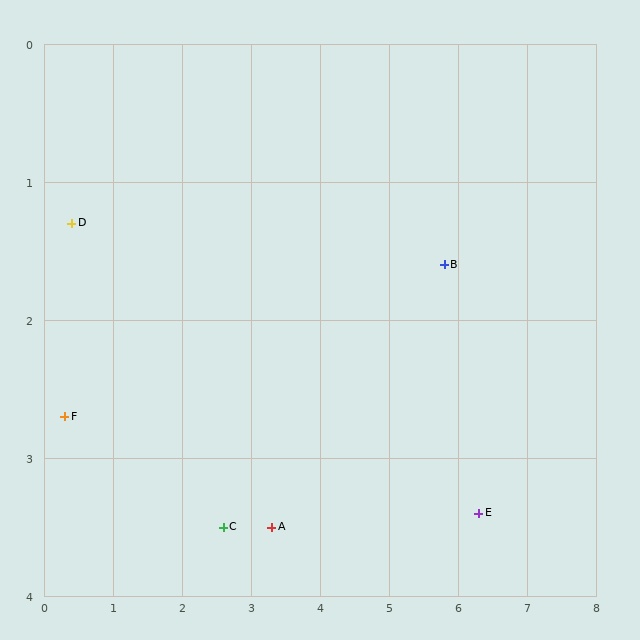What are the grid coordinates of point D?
Point D is at approximately (0.4, 1.3).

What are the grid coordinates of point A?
Point A is at approximately (3.3, 3.5).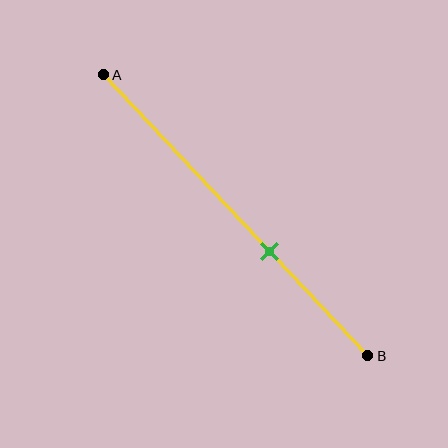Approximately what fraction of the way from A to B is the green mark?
The green mark is approximately 65% of the way from A to B.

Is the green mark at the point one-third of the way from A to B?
No, the mark is at about 65% from A, not at the 33% one-third point.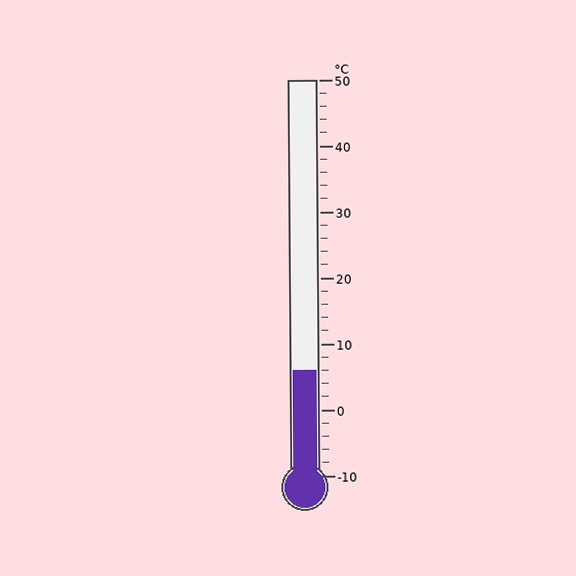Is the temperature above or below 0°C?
The temperature is above 0°C.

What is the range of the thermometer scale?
The thermometer scale ranges from -10°C to 50°C.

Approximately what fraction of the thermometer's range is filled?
The thermometer is filled to approximately 25% of its range.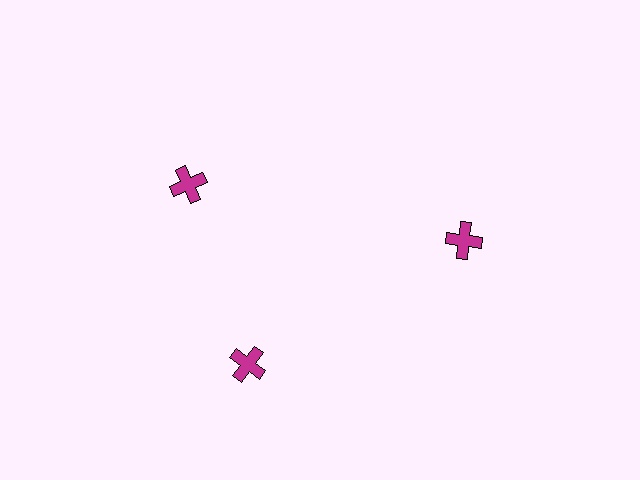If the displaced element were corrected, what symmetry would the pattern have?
It would have 3-fold rotational symmetry — the pattern would map onto itself every 120 degrees.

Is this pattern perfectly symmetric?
No. The 3 magenta crosses are arranged in a ring, but one element near the 11 o'clock position is rotated out of alignment along the ring, breaking the 3-fold rotational symmetry.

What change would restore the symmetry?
The symmetry would be restored by rotating it back into even spacing with its neighbors so that all 3 crosses sit at equal angles and equal distance from the center.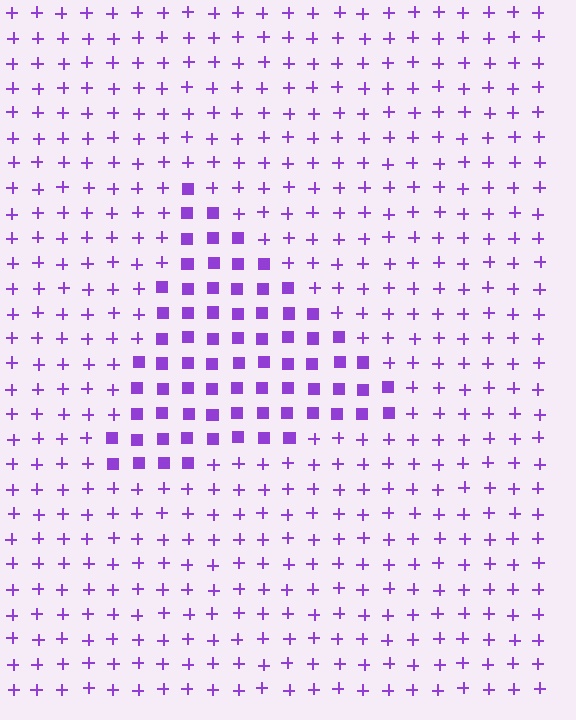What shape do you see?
I see a triangle.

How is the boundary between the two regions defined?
The boundary is defined by a change in element shape: squares inside vs. plus signs outside. All elements share the same color and spacing.